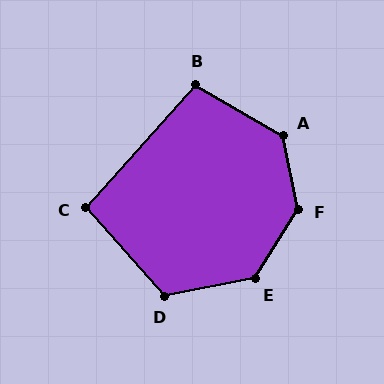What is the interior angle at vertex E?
Approximately 132 degrees (obtuse).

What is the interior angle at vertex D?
Approximately 121 degrees (obtuse).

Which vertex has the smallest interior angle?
C, at approximately 96 degrees.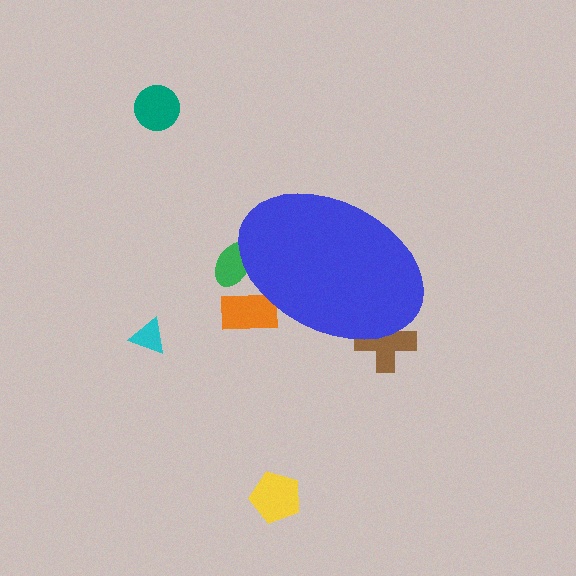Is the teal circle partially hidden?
No, the teal circle is fully visible.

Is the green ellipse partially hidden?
Yes, the green ellipse is partially hidden behind the blue ellipse.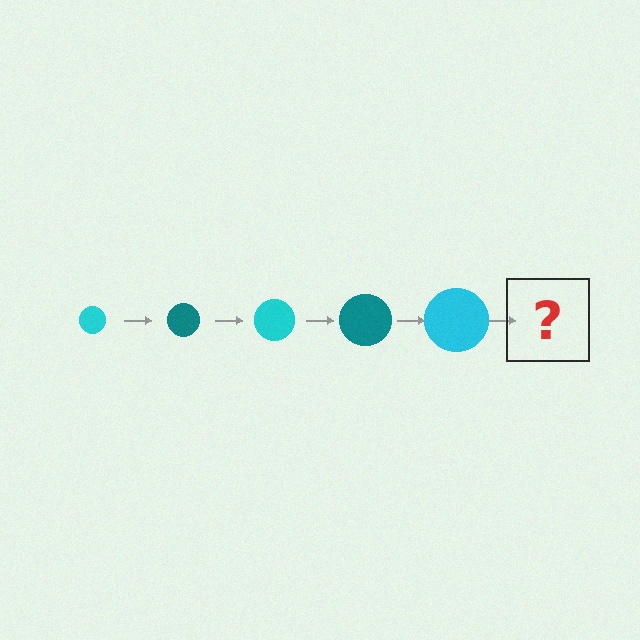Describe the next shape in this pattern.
It should be a teal circle, larger than the previous one.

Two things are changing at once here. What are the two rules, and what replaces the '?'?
The two rules are that the circle grows larger each step and the color cycles through cyan and teal. The '?' should be a teal circle, larger than the previous one.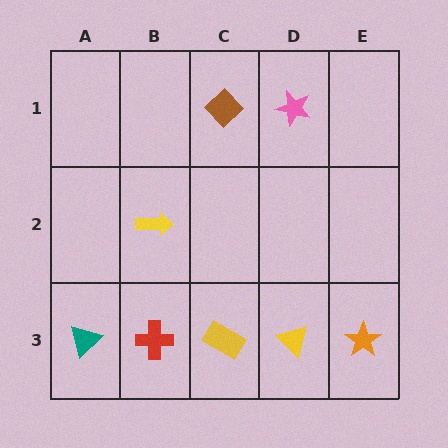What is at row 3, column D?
A yellow triangle.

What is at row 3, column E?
An orange star.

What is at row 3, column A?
A teal triangle.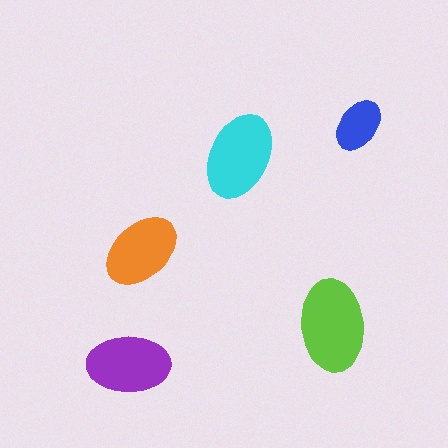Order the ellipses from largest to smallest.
the lime one, the cyan one, the purple one, the orange one, the blue one.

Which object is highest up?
The blue ellipse is topmost.